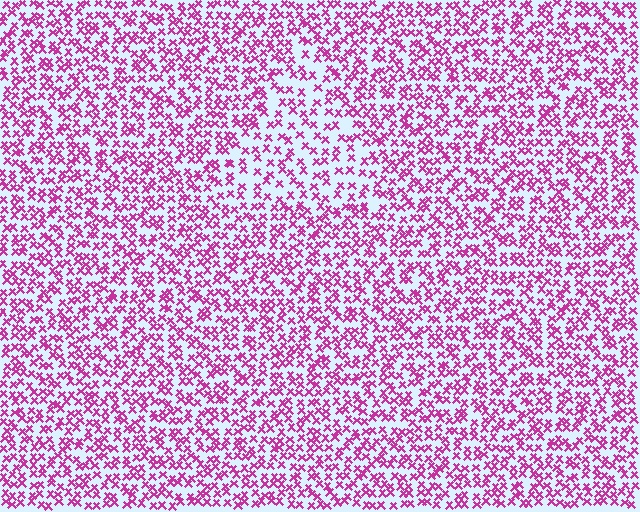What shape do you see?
I see a triangle.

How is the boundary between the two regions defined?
The boundary is defined by a change in element density (approximately 1.7x ratio). All elements are the same color, size, and shape.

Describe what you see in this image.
The image contains small magenta elements arranged at two different densities. A triangle-shaped region is visible where the elements are less densely packed than the surrounding area.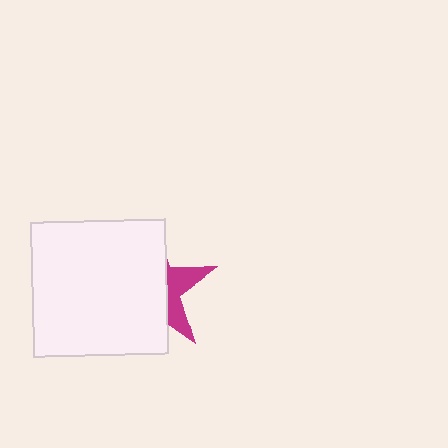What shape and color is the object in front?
The object in front is a white square.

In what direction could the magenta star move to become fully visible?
The magenta star could move right. That would shift it out from behind the white square entirely.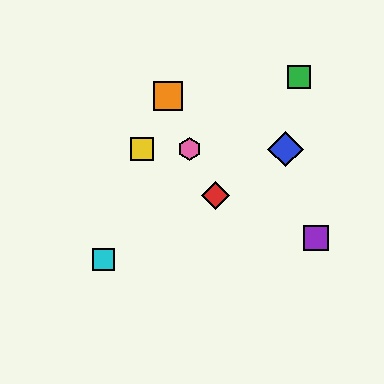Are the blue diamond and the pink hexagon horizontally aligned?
Yes, both are at y≈149.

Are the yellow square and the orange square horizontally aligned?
No, the yellow square is at y≈149 and the orange square is at y≈96.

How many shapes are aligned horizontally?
3 shapes (the blue diamond, the yellow square, the pink hexagon) are aligned horizontally.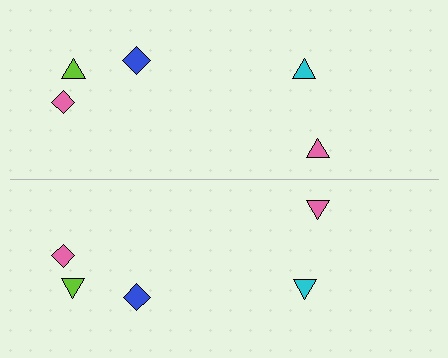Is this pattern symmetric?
Yes, this pattern has bilateral (reflection) symmetry.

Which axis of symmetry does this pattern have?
The pattern has a horizontal axis of symmetry running through the center of the image.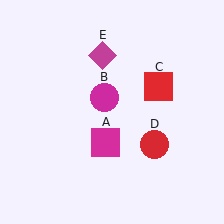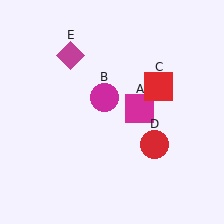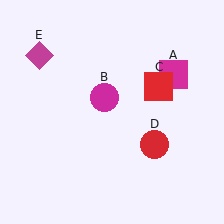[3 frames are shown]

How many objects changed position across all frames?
2 objects changed position: magenta square (object A), magenta diamond (object E).